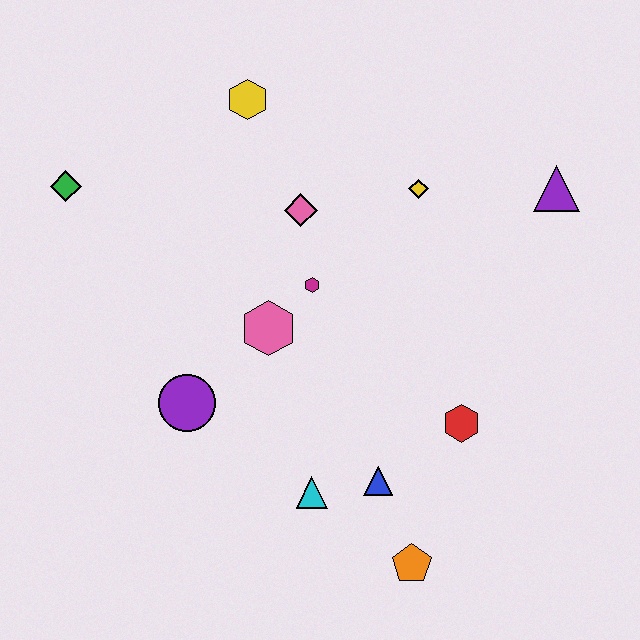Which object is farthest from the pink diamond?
The orange pentagon is farthest from the pink diamond.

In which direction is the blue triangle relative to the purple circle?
The blue triangle is to the right of the purple circle.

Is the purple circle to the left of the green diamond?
No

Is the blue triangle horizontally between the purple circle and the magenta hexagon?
No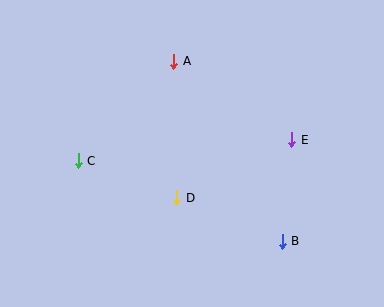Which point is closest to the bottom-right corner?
Point B is closest to the bottom-right corner.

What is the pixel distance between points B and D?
The distance between B and D is 114 pixels.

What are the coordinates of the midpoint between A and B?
The midpoint between A and B is at (228, 151).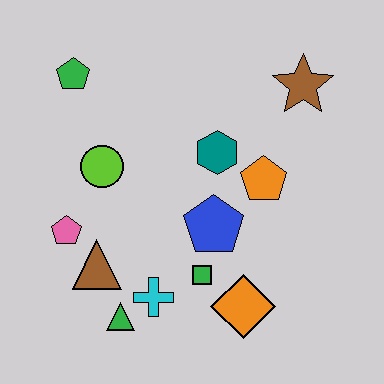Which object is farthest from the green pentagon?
The orange diamond is farthest from the green pentagon.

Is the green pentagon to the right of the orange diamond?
No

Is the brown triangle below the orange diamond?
No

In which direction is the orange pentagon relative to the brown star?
The orange pentagon is below the brown star.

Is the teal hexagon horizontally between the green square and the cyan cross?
No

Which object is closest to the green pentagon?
The lime circle is closest to the green pentagon.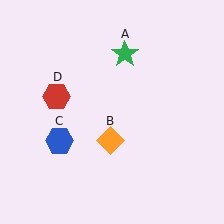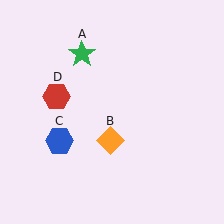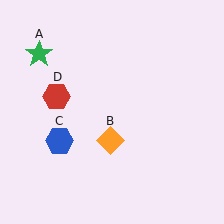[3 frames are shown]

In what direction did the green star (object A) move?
The green star (object A) moved left.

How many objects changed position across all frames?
1 object changed position: green star (object A).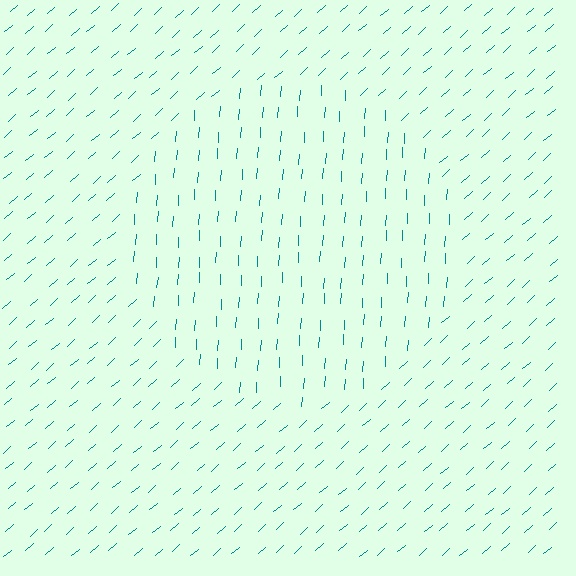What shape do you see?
I see a circle.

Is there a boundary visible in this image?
Yes, there is a texture boundary formed by a change in line orientation.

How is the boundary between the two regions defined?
The boundary is defined purely by a change in line orientation (approximately 45 degrees difference). All lines are the same color and thickness.